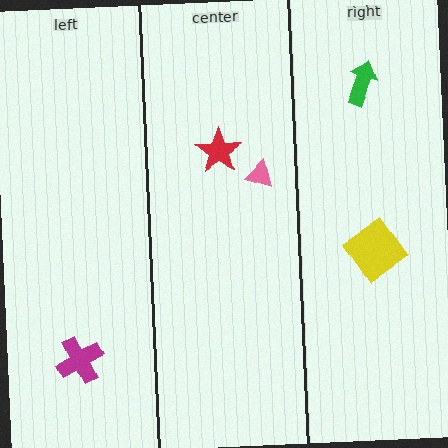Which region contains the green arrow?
The right region.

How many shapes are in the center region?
2.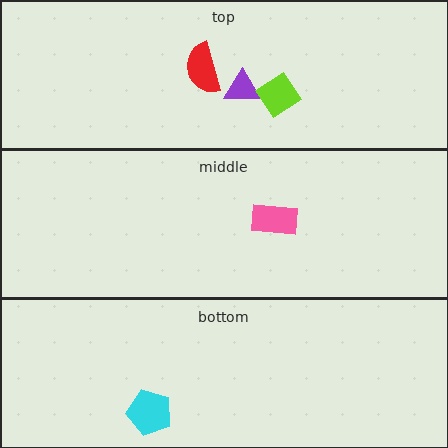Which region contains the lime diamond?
The top region.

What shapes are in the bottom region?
The cyan pentagon.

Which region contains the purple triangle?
The top region.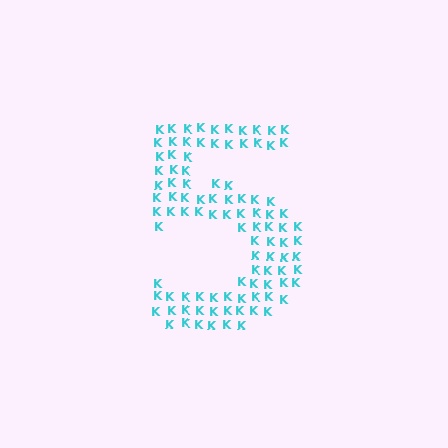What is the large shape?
The large shape is the digit 5.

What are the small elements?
The small elements are letter K's.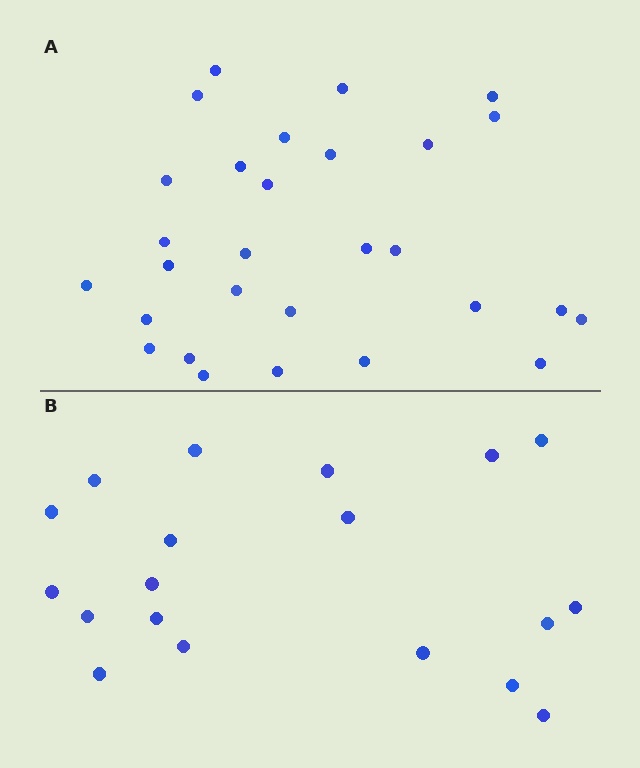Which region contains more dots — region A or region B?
Region A (the top region) has more dots.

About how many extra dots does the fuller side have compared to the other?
Region A has roughly 10 or so more dots than region B.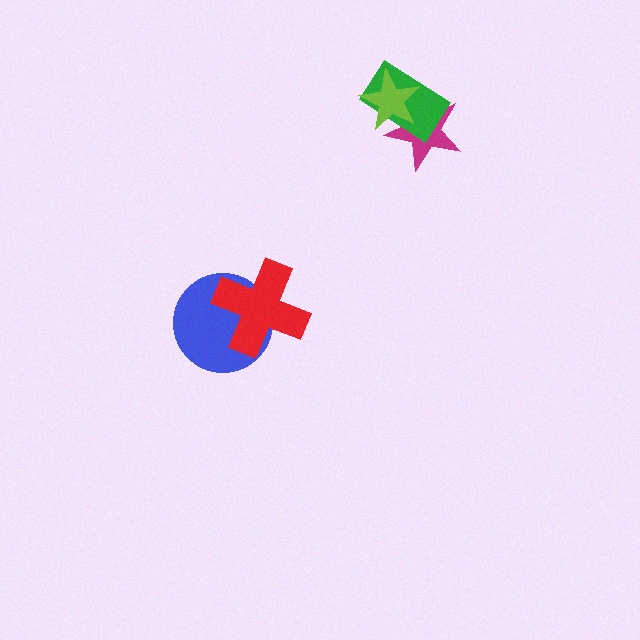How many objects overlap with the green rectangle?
2 objects overlap with the green rectangle.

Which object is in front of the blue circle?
The red cross is in front of the blue circle.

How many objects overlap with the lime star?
2 objects overlap with the lime star.